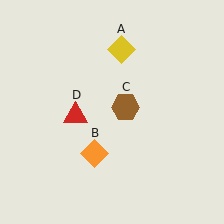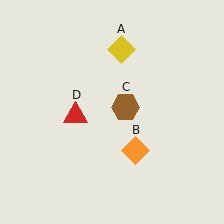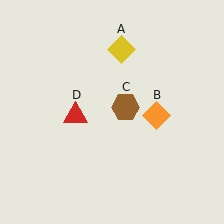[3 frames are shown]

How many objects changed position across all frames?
1 object changed position: orange diamond (object B).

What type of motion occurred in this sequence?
The orange diamond (object B) rotated counterclockwise around the center of the scene.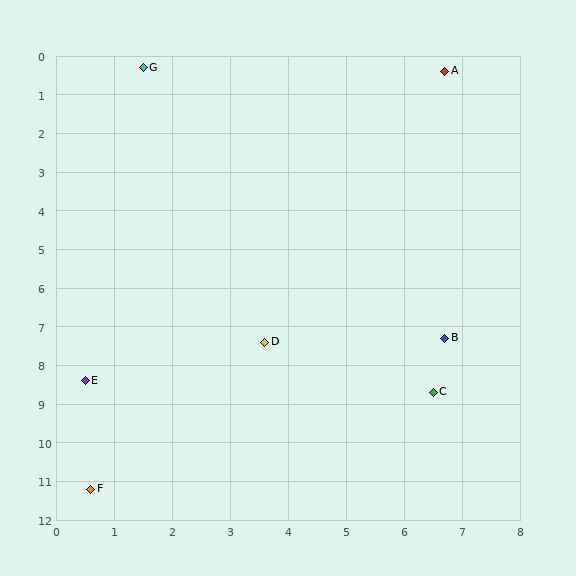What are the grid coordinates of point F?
Point F is at approximately (0.6, 11.2).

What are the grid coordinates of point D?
Point D is at approximately (3.6, 7.4).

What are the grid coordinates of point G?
Point G is at approximately (1.5, 0.3).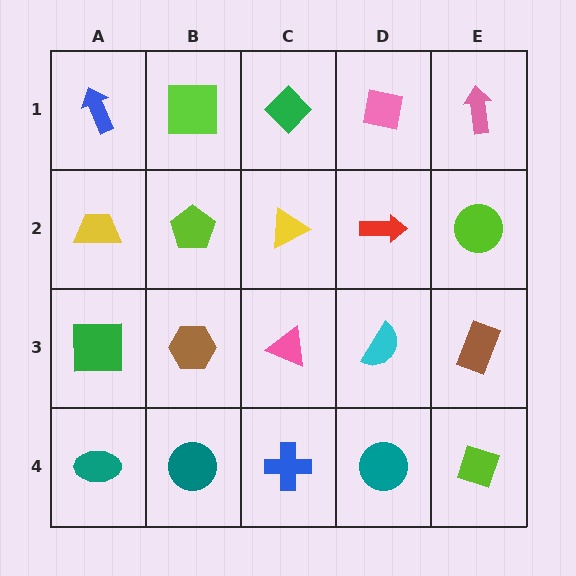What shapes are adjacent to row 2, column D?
A pink square (row 1, column D), a cyan semicircle (row 3, column D), a yellow triangle (row 2, column C), a lime circle (row 2, column E).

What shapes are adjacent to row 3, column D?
A red arrow (row 2, column D), a teal circle (row 4, column D), a pink triangle (row 3, column C), a brown rectangle (row 3, column E).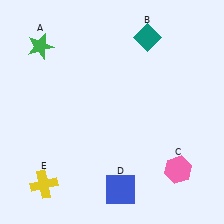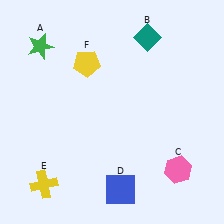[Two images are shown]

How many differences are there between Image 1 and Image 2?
There is 1 difference between the two images.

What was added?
A yellow pentagon (F) was added in Image 2.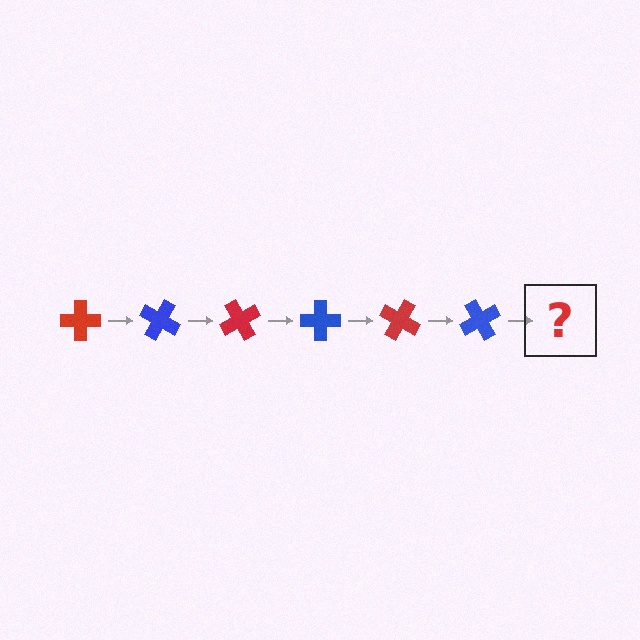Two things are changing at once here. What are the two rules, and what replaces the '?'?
The two rules are that it rotates 30 degrees each step and the color cycles through red and blue. The '?' should be a red cross, rotated 180 degrees from the start.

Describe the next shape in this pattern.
It should be a red cross, rotated 180 degrees from the start.